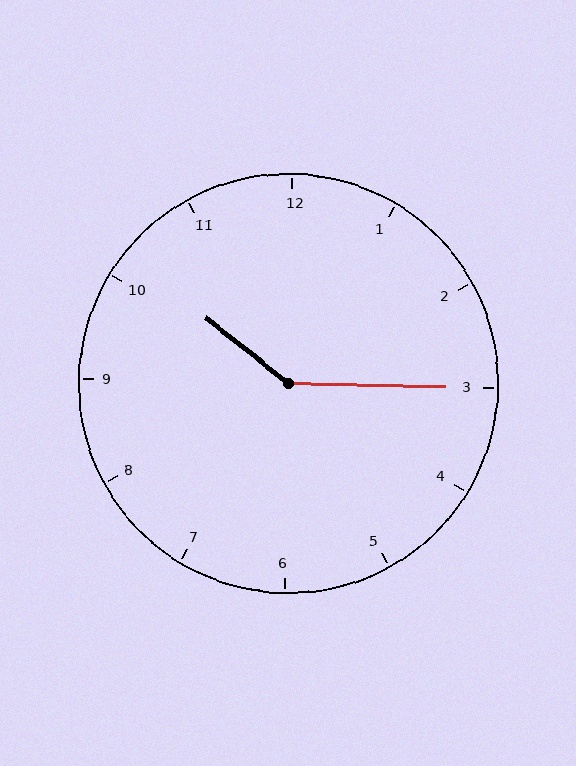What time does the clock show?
10:15.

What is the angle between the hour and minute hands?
Approximately 142 degrees.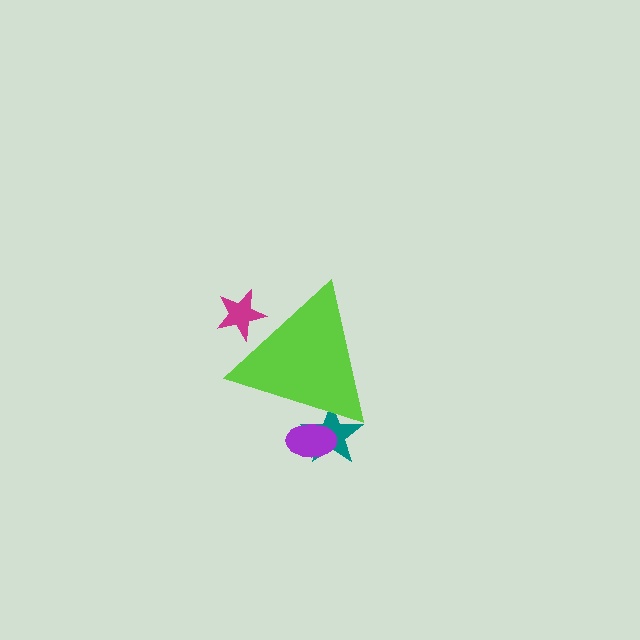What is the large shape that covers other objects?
A lime triangle.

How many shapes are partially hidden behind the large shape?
3 shapes are partially hidden.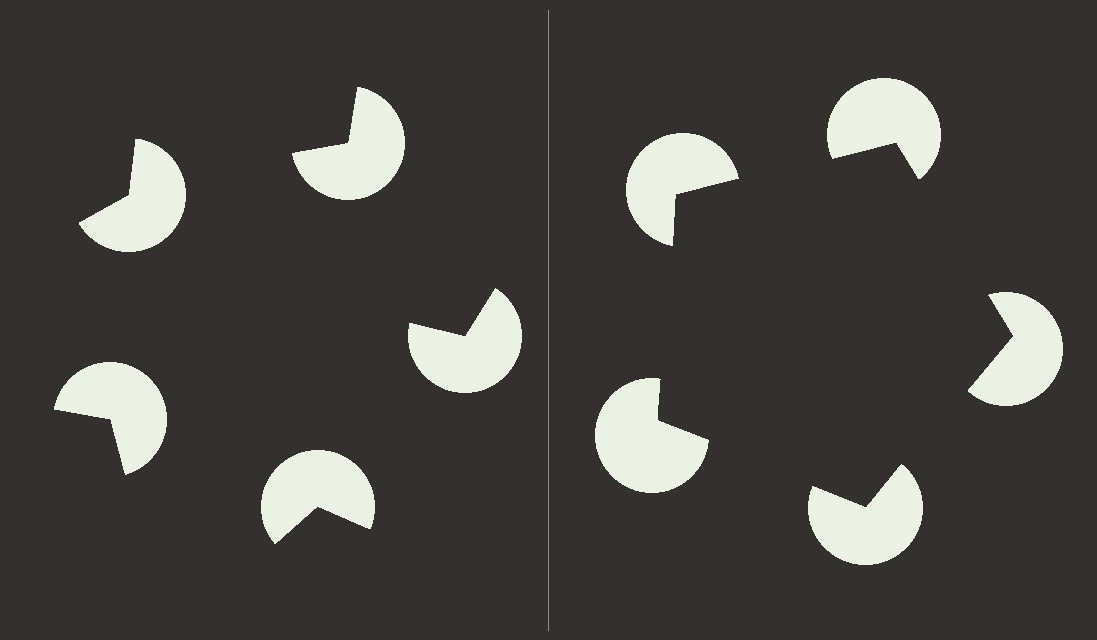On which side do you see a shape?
An illusory pentagon appears on the right side. On the left side the wedge cuts are rotated, so no coherent shape forms.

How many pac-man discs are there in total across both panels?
10 — 5 on each side.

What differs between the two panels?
The pac-man discs are positioned identically on both sides; only the wedge orientations differ. On the right they align to a pentagon; on the left they are misaligned.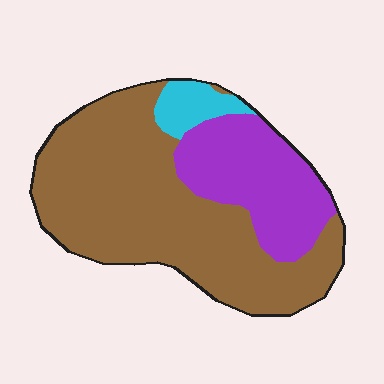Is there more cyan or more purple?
Purple.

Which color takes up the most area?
Brown, at roughly 65%.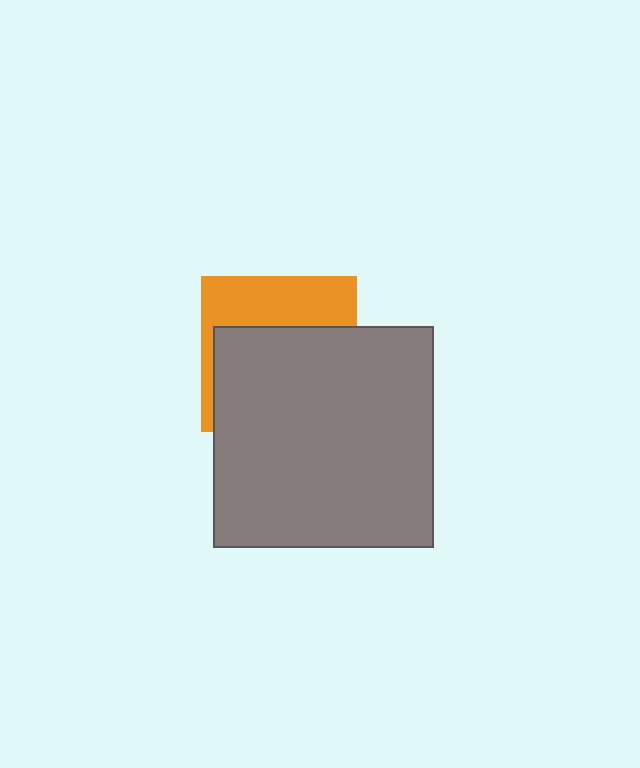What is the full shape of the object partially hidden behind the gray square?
The partially hidden object is an orange square.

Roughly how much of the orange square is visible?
A small part of it is visible (roughly 37%).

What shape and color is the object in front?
The object in front is a gray square.